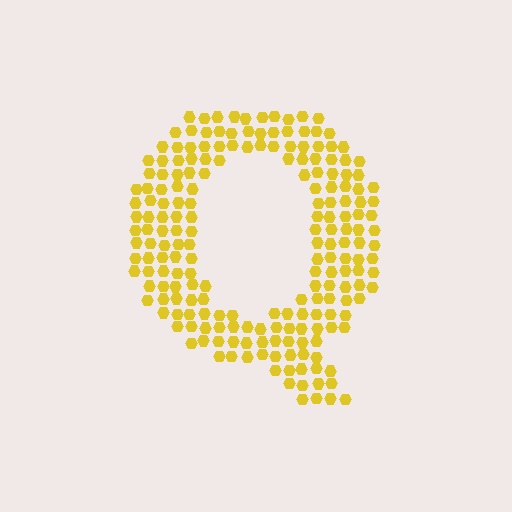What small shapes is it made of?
It is made of small hexagons.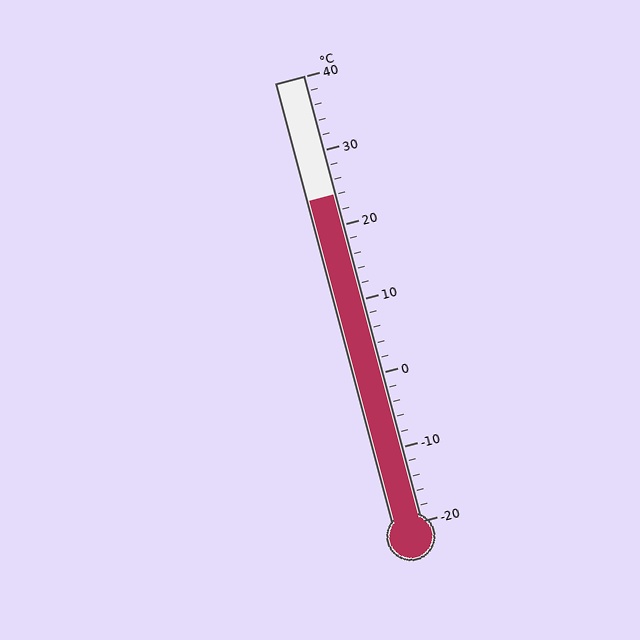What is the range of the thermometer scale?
The thermometer scale ranges from -20°C to 40°C.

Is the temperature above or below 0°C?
The temperature is above 0°C.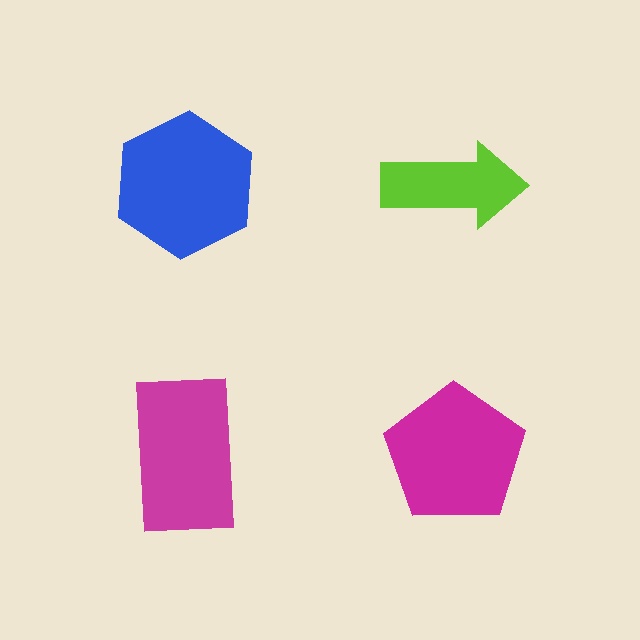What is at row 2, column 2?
A magenta pentagon.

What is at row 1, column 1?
A blue hexagon.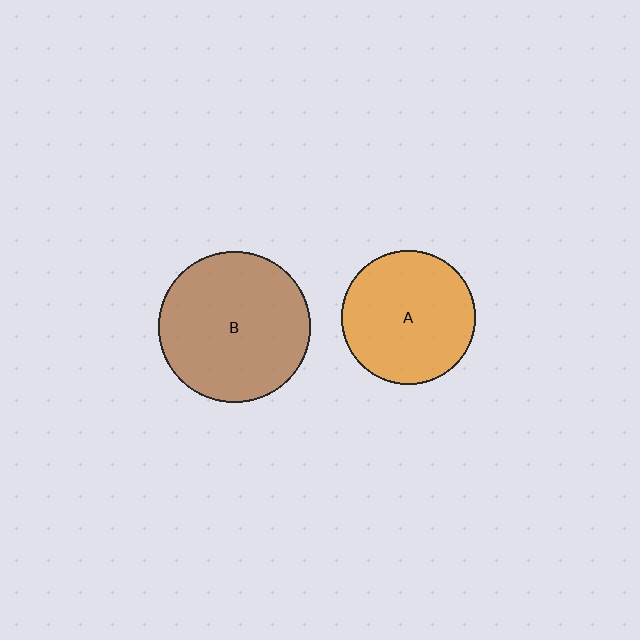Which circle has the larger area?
Circle B (brown).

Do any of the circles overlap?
No, none of the circles overlap.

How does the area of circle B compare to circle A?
Approximately 1.3 times.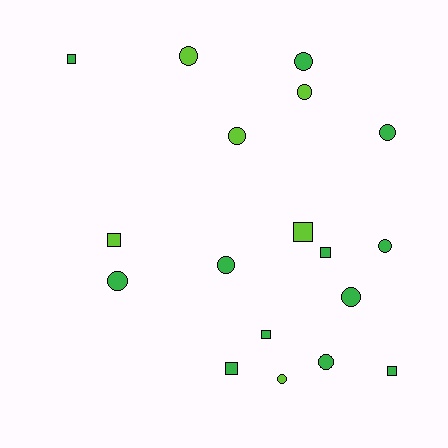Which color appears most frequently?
Green, with 12 objects.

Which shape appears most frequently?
Circle, with 11 objects.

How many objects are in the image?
There are 18 objects.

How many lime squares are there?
There are 2 lime squares.